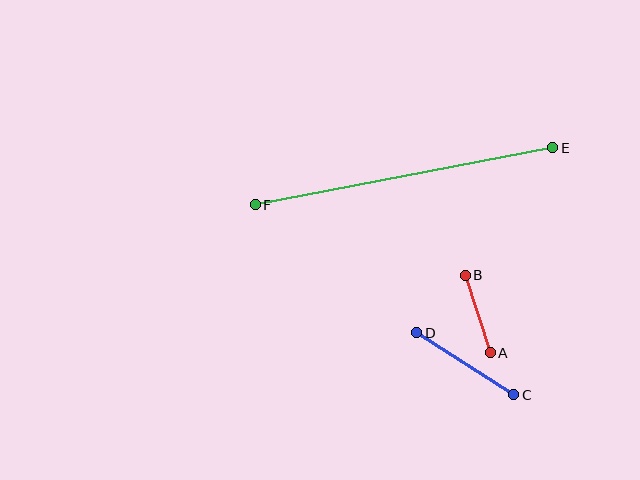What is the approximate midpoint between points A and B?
The midpoint is at approximately (478, 314) pixels.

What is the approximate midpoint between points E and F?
The midpoint is at approximately (404, 176) pixels.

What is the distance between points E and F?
The distance is approximately 303 pixels.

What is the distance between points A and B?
The distance is approximately 81 pixels.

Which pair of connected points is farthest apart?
Points E and F are farthest apart.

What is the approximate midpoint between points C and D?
The midpoint is at approximately (465, 364) pixels.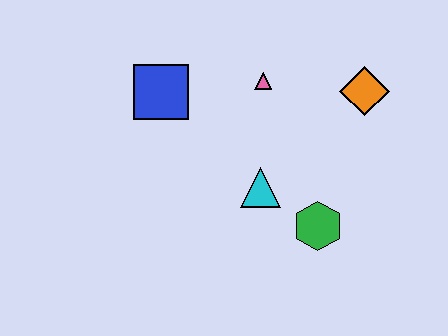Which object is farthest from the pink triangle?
The green hexagon is farthest from the pink triangle.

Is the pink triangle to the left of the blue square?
No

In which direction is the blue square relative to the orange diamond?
The blue square is to the left of the orange diamond.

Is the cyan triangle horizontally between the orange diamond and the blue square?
Yes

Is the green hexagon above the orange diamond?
No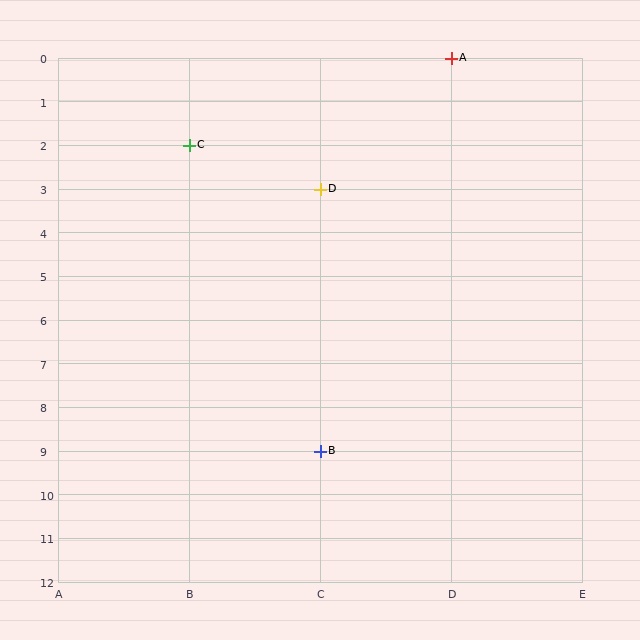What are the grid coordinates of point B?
Point B is at grid coordinates (C, 9).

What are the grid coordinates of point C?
Point C is at grid coordinates (B, 2).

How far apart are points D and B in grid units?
Points D and B are 6 rows apart.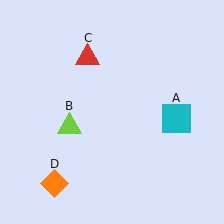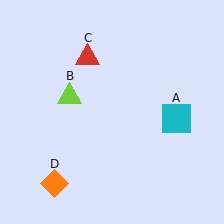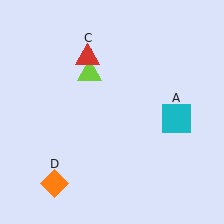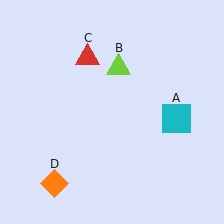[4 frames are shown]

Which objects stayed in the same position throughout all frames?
Cyan square (object A) and red triangle (object C) and orange diamond (object D) remained stationary.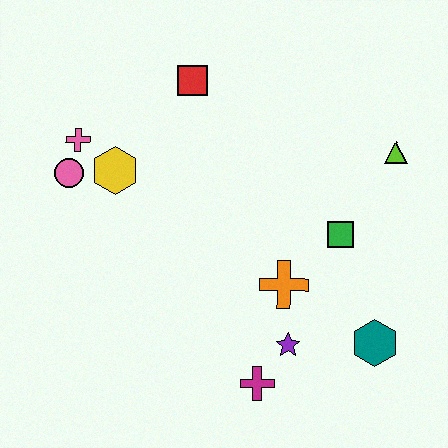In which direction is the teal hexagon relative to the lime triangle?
The teal hexagon is below the lime triangle.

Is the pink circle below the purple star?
No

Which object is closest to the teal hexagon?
The purple star is closest to the teal hexagon.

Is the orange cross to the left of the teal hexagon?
Yes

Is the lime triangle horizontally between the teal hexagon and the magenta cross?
No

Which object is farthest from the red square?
The teal hexagon is farthest from the red square.